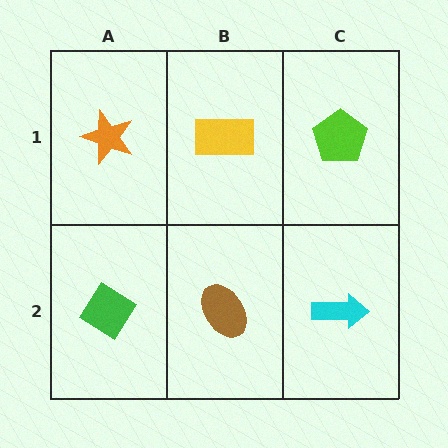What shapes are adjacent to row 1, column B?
A brown ellipse (row 2, column B), an orange star (row 1, column A), a lime pentagon (row 1, column C).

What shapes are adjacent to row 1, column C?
A cyan arrow (row 2, column C), a yellow rectangle (row 1, column B).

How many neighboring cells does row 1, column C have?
2.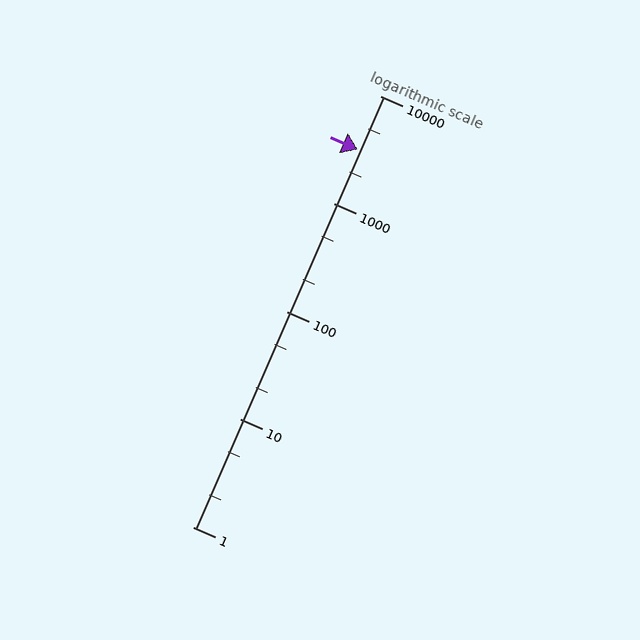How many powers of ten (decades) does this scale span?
The scale spans 4 decades, from 1 to 10000.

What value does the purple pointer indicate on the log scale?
The pointer indicates approximately 3200.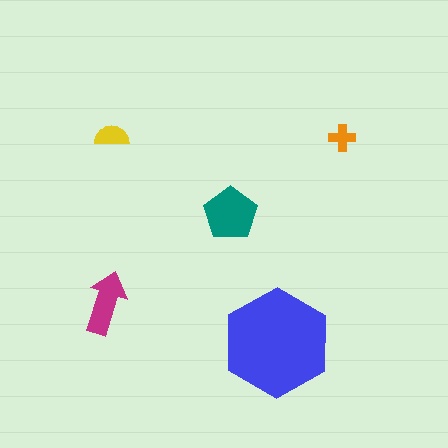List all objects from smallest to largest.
The orange cross, the yellow semicircle, the magenta arrow, the teal pentagon, the blue hexagon.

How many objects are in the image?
There are 5 objects in the image.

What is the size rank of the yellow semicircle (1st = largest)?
4th.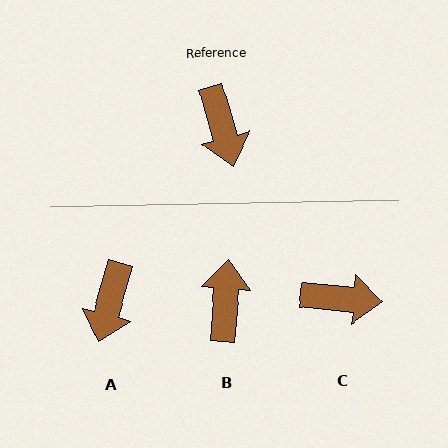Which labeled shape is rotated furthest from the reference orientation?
B, about 160 degrees away.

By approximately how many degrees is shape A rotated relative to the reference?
Approximately 32 degrees clockwise.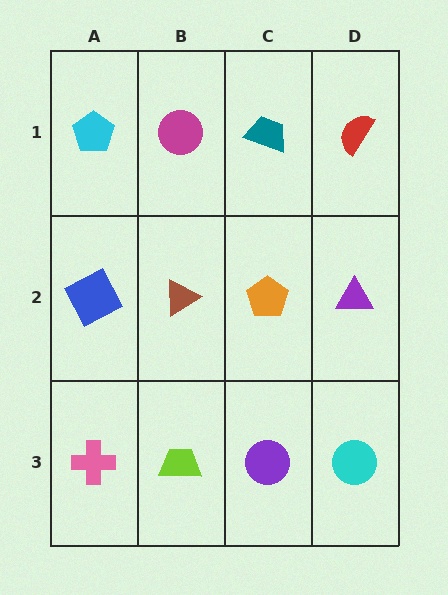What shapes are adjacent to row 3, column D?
A purple triangle (row 2, column D), a purple circle (row 3, column C).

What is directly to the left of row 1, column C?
A magenta circle.